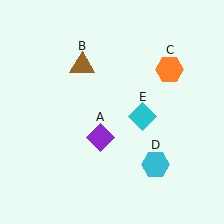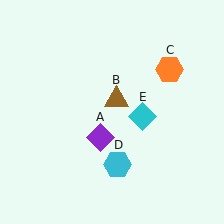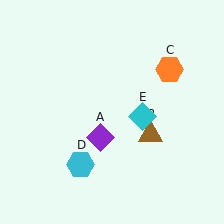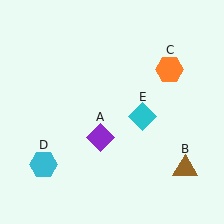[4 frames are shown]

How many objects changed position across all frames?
2 objects changed position: brown triangle (object B), cyan hexagon (object D).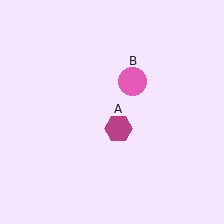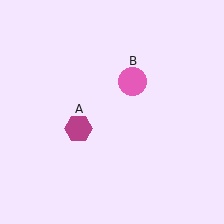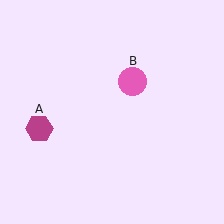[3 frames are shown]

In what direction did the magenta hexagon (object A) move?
The magenta hexagon (object A) moved left.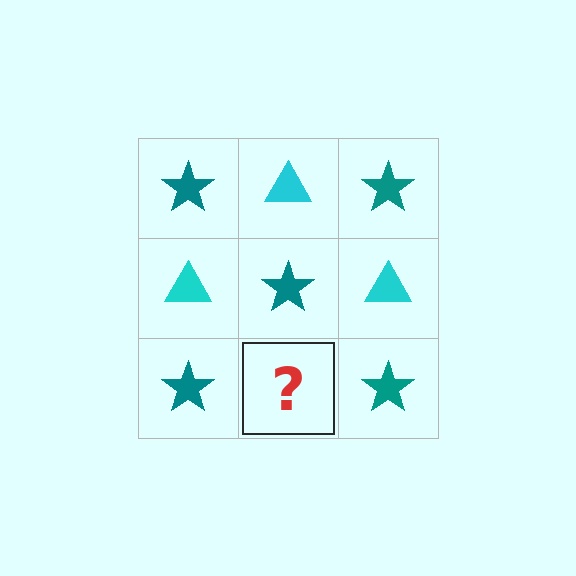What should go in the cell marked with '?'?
The missing cell should contain a cyan triangle.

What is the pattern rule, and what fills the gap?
The rule is that it alternates teal star and cyan triangle in a checkerboard pattern. The gap should be filled with a cyan triangle.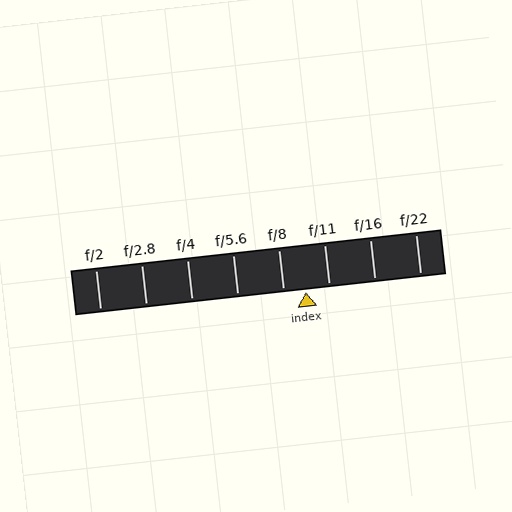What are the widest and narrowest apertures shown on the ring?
The widest aperture shown is f/2 and the narrowest is f/22.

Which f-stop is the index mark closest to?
The index mark is closest to f/8.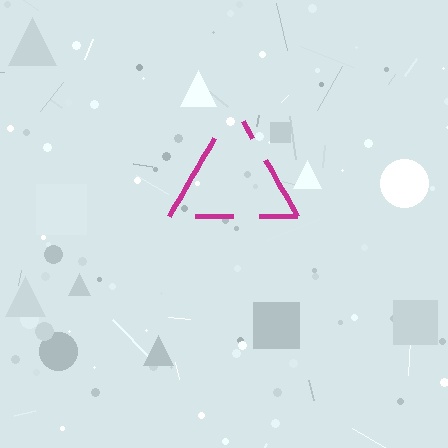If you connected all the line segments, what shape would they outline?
They would outline a triangle.